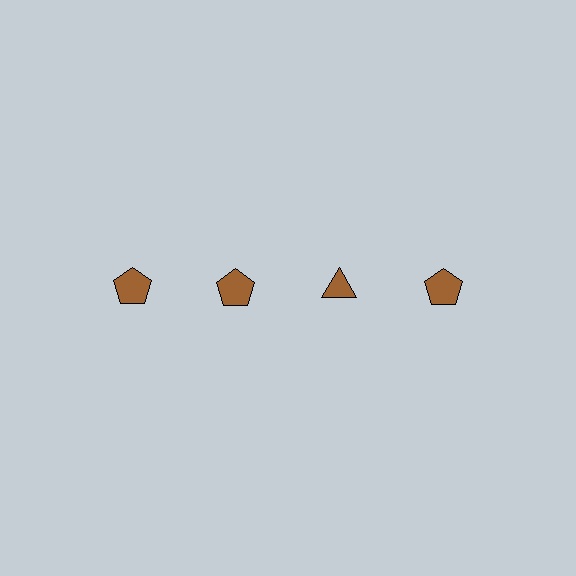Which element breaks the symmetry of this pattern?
The brown triangle in the top row, center column breaks the symmetry. All other shapes are brown pentagons.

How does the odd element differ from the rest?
It has a different shape: triangle instead of pentagon.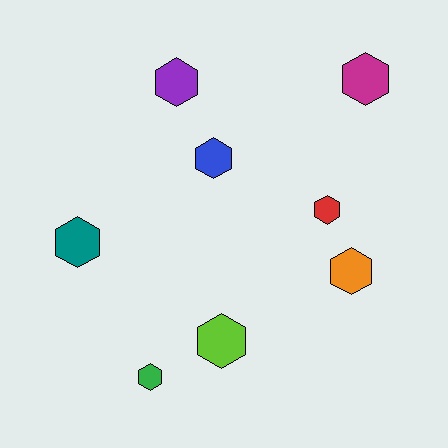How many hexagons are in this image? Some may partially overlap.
There are 8 hexagons.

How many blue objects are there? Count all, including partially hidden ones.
There is 1 blue object.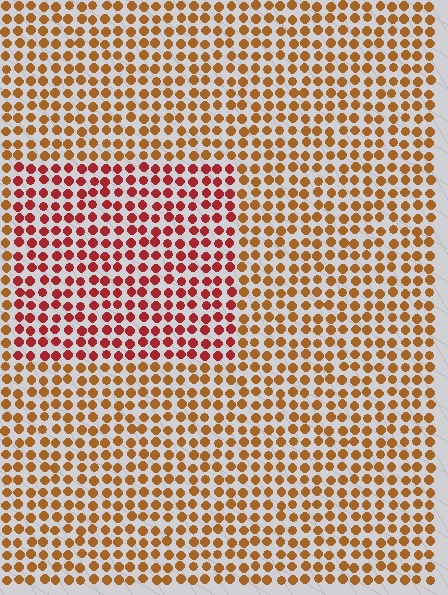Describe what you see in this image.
The image is filled with small brown elements in a uniform arrangement. A rectangle-shaped region is visible where the elements are tinted to a slightly different hue, forming a subtle color boundary.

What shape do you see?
I see a rectangle.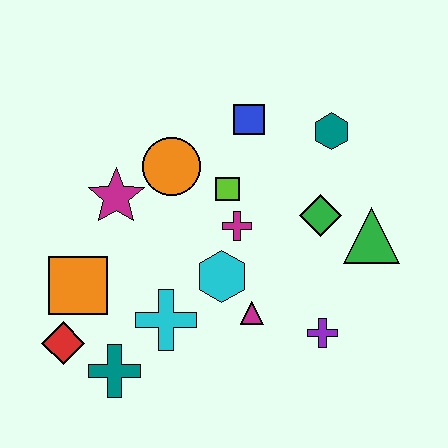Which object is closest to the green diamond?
The green triangle is closest to the green diamond.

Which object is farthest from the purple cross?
The red diamond is farthest from the purple cross.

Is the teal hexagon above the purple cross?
Yes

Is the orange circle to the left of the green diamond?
Yes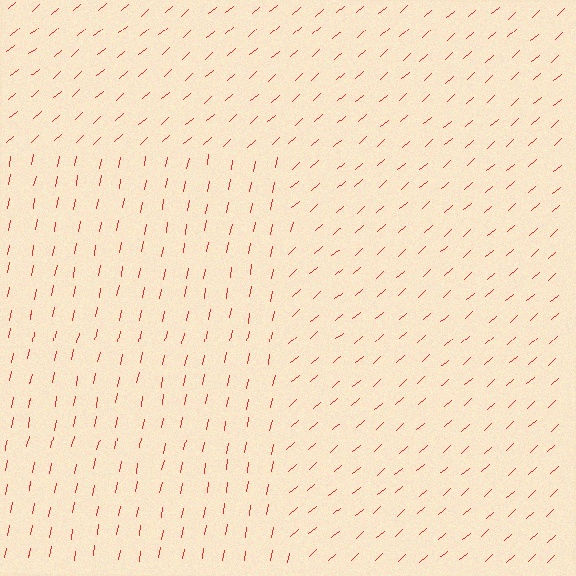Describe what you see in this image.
The image is filled with small red line segments. A rectangle region in the image has lines oriented differently from the surrounding lines, creating a visible texture boundary.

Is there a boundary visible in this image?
Yes, there is a texture boundary formed by a change in line orientation.